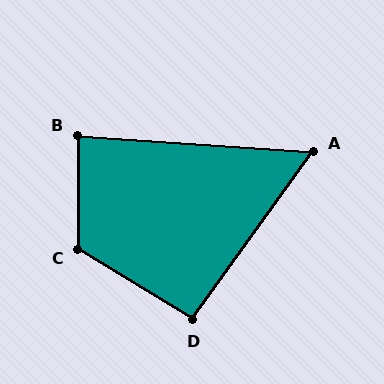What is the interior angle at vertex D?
Approximately 94 degrees (approximately right).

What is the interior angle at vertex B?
Approximately 86 degrees (approximately right).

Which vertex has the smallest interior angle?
A, at approximately 58 degrees.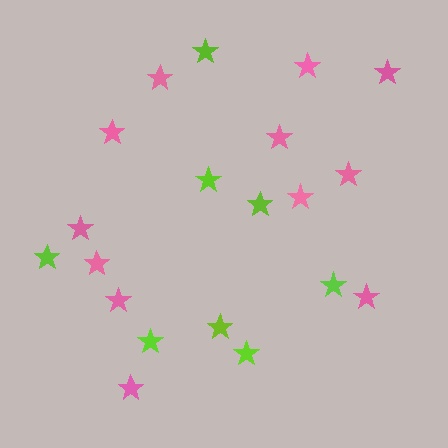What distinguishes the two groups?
There are 2 groups: one group of pink stars (12) and one group of lime stars (8).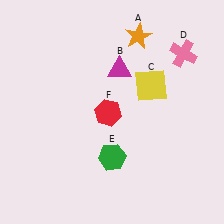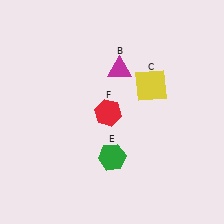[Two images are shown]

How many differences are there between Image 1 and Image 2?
There are 2 differences between the two images.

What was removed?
The pink cross (D), the orange star (A) were removed in Image 2.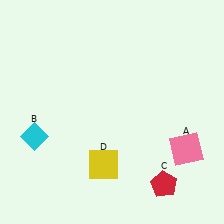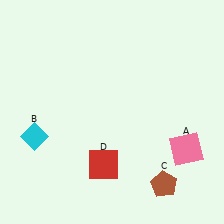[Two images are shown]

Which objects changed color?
C changed from red to brown. D changed from yellow to red.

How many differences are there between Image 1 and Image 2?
There are 2 differences between the two images.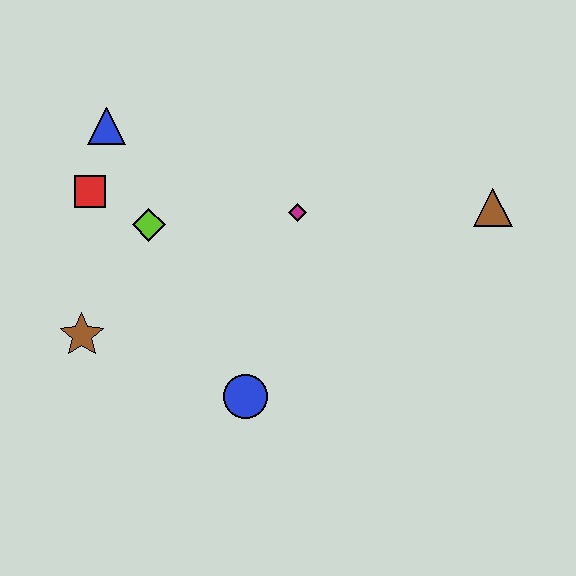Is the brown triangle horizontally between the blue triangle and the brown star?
No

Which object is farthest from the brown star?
The brown triangle is farthest from the brown star.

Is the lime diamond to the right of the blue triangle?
Yes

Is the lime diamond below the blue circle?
No